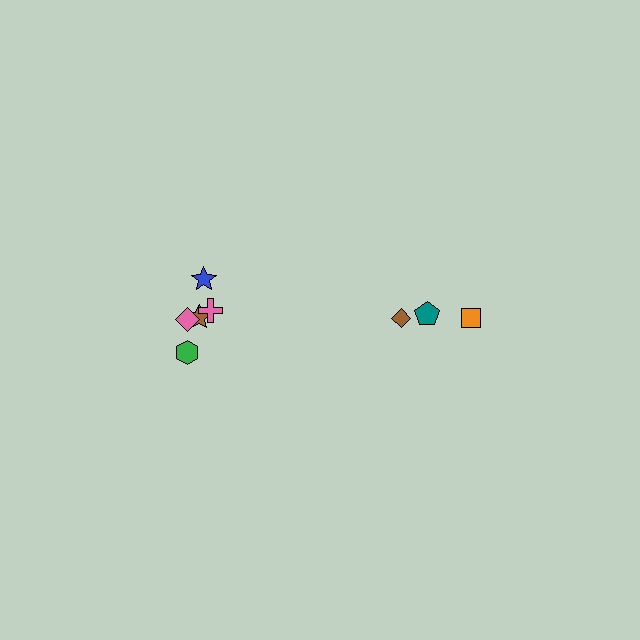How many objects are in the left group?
There are 5 objects.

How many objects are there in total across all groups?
There are 8 objects.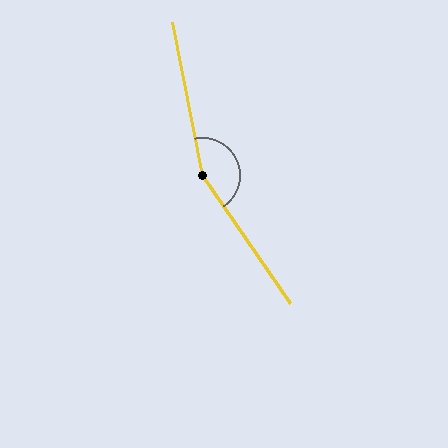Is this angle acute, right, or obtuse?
It is obtuse.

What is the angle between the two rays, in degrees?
Approximately 157 degrees.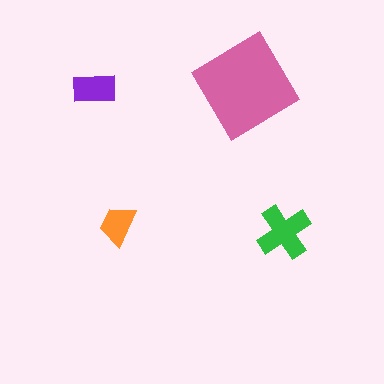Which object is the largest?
The pink diamond.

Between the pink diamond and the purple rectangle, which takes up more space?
The pink diamond.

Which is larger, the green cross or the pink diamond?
The pink diamond.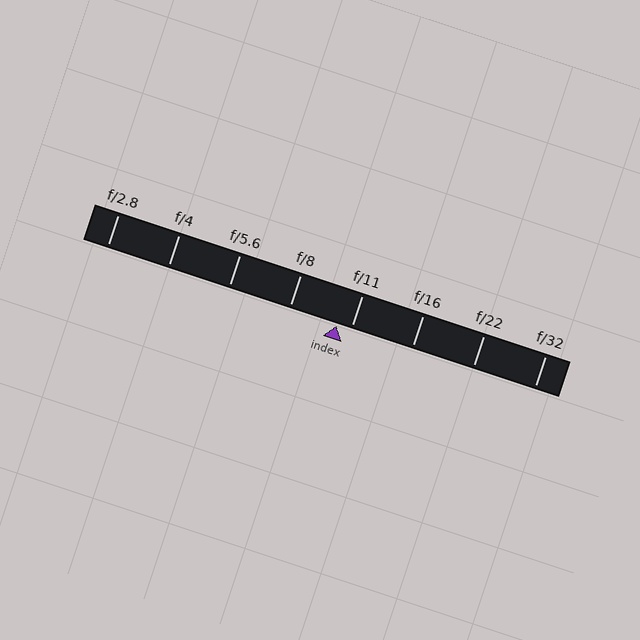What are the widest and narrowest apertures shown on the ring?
The widest aperture shown is f/2.8 and the narrowest is f/32.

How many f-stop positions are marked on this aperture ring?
There are 8 f-stop positions marked.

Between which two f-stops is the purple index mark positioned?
The index mark is between f/8 and f/11.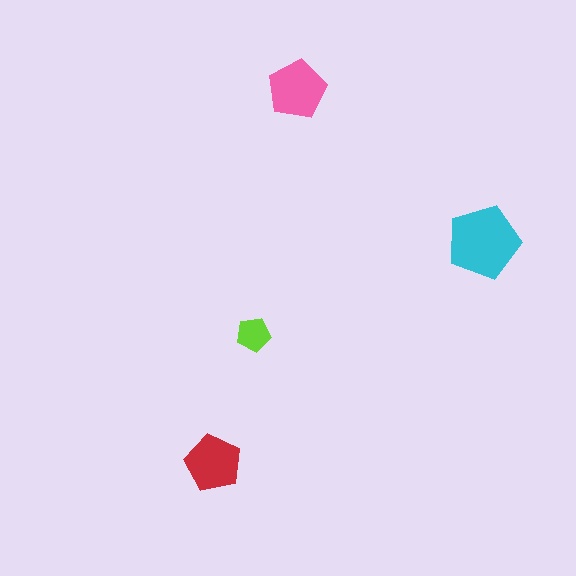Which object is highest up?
The pink pentagon is topmost.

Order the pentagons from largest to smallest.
the cyan one, the pink one, the red one, the lime one.